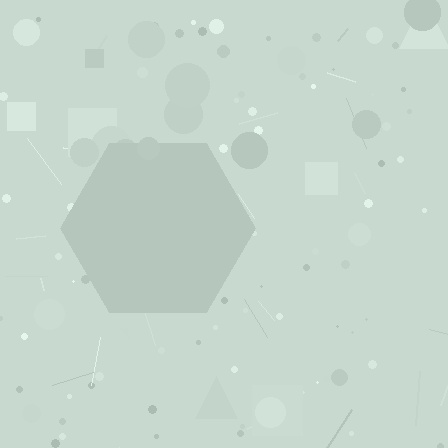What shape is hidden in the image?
A hexagon is hidden in the image.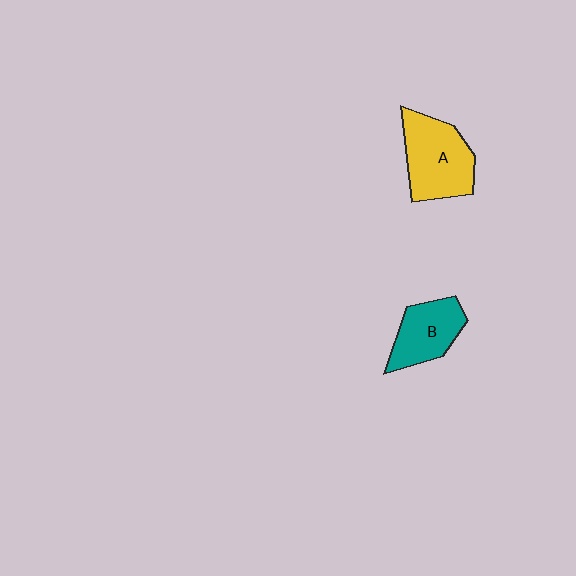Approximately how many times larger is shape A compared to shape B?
Approximately 1.4 times.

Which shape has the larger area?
Shape A (yellow).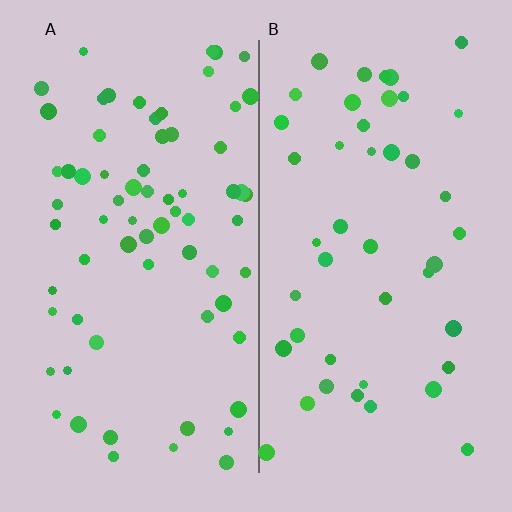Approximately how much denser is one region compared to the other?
Approximately 1.6× — region A over region B.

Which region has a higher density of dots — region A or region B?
A (the left).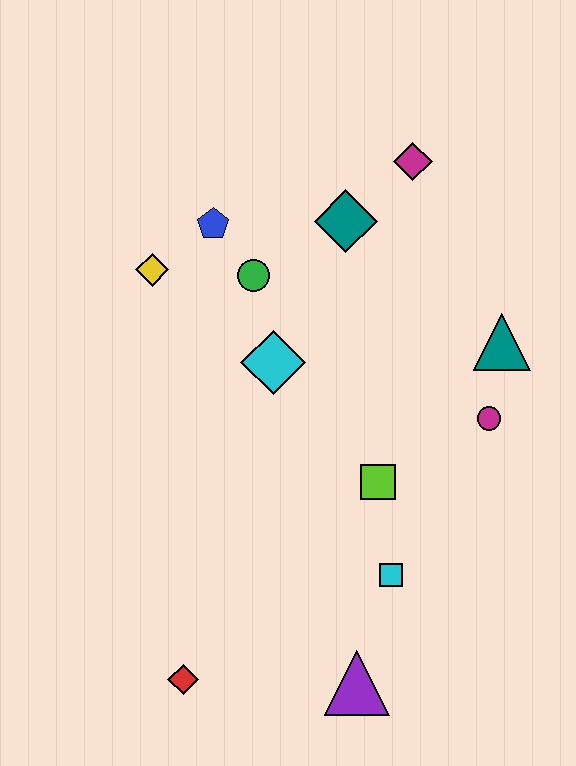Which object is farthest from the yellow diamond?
The purple triangle is farthest from the yellow diamond.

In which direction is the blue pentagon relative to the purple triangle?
The blue pentagon is above the purple triangle.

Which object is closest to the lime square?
The cyan square is closest to the lime square.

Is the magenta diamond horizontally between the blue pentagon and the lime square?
No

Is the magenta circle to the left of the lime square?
No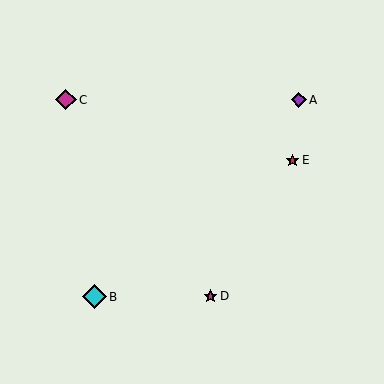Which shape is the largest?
The cyan diamond (labeled B) is the largest.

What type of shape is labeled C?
Shape C is a magenta diamond.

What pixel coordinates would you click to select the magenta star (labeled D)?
Click at (211, 296) to select the magenta star D.